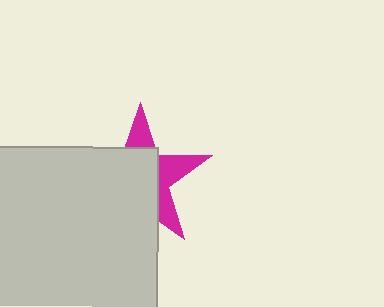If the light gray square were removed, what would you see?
You would see the complete magenta star.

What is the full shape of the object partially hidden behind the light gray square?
The partially hidden object is a magenta star.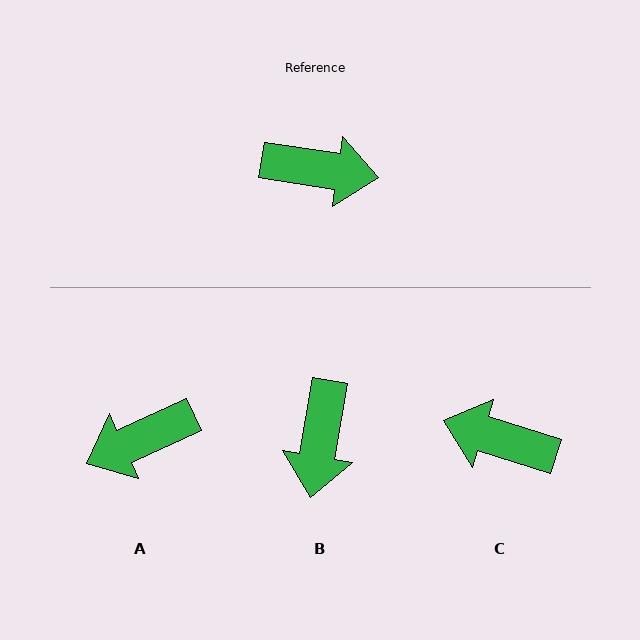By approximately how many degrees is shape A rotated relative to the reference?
Approximately 147 degrees clockwise.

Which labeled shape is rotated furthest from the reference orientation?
C, about 171 degrees away.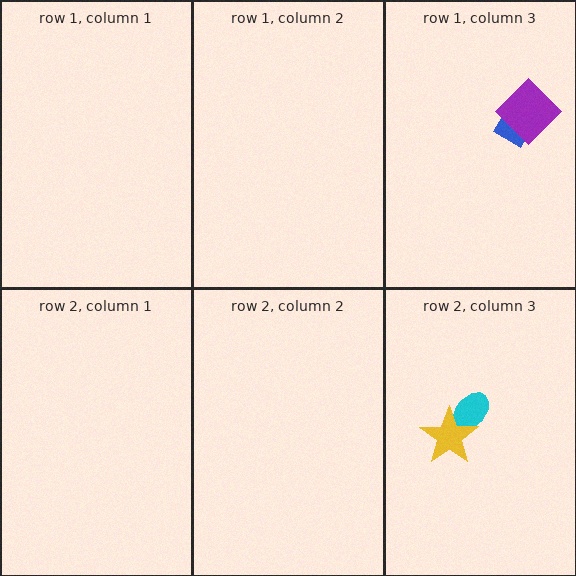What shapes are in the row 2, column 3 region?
The cyan ellipse, the yellow star.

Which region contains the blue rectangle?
The row 1, column 3 region.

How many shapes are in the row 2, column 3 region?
2.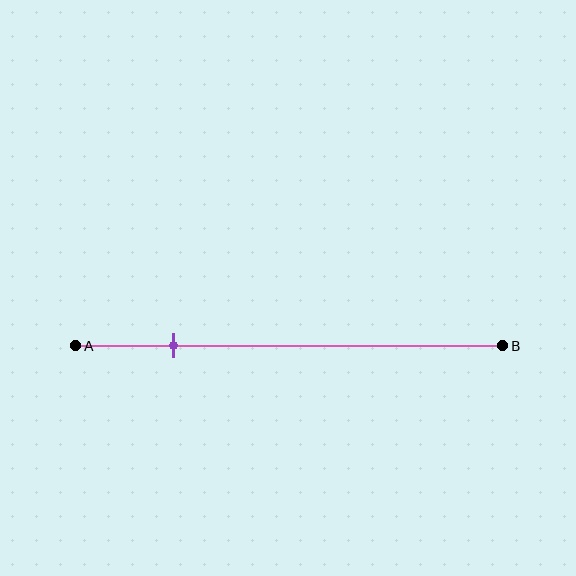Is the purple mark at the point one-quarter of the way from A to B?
Yes, the mark is approximately at the one-quarter point.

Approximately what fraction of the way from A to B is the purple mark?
The purple mark is approximately 25% of the way from A to B.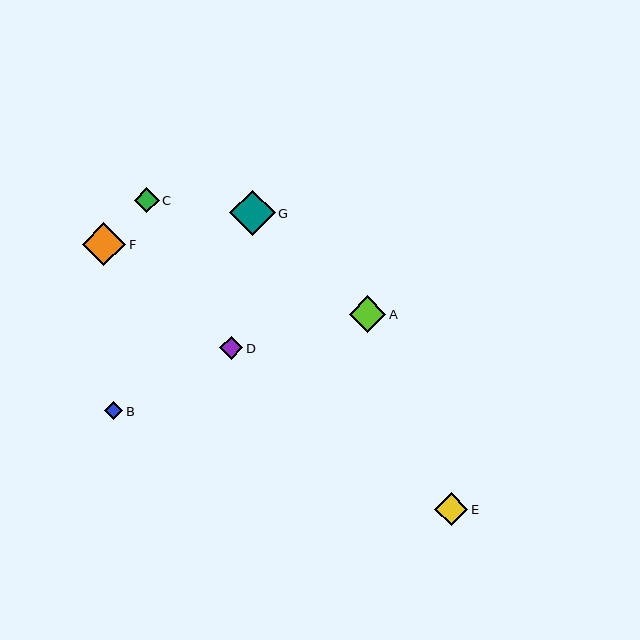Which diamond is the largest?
Diamond G is the largest with a size of approximately 46 pixels.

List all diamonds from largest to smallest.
From largest to smallest: G, F, A, E, C, D, B.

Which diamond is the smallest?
Diamond B is the smallest with a size of approximately 18 pixels.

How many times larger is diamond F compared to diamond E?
Diamond F is approximately 1.3 times the size of diamond E.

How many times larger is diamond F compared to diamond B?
Diamond F is approximately 2.4 times the size of diamond B.